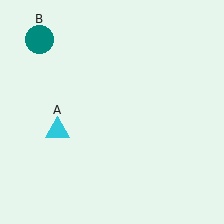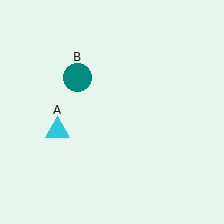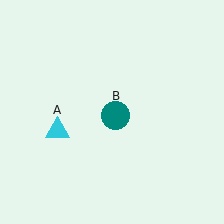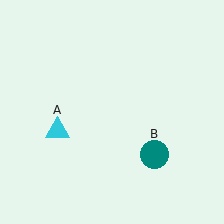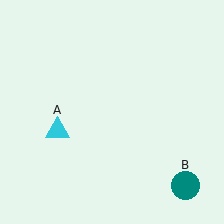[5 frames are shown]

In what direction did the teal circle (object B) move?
The teal circle (object B) moved down and to the right.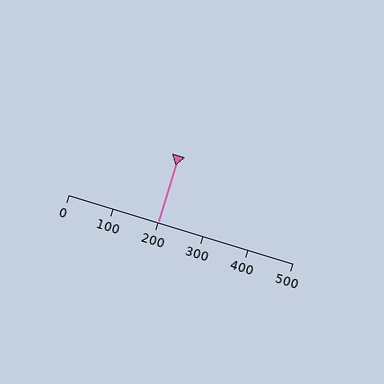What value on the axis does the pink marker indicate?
The marker indicates approximately 200.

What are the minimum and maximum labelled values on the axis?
The axis runs from 0 to 500.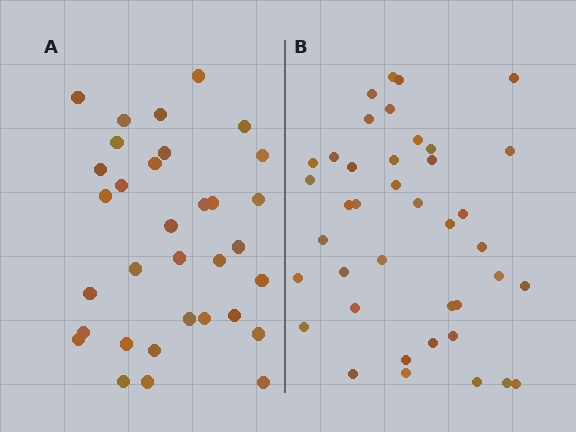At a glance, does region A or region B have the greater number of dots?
Region B (the right region) has more dots.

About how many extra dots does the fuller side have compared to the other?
Region B has roughly 8 or so more dots than region A.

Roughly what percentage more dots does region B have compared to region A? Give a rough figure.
About 20% more.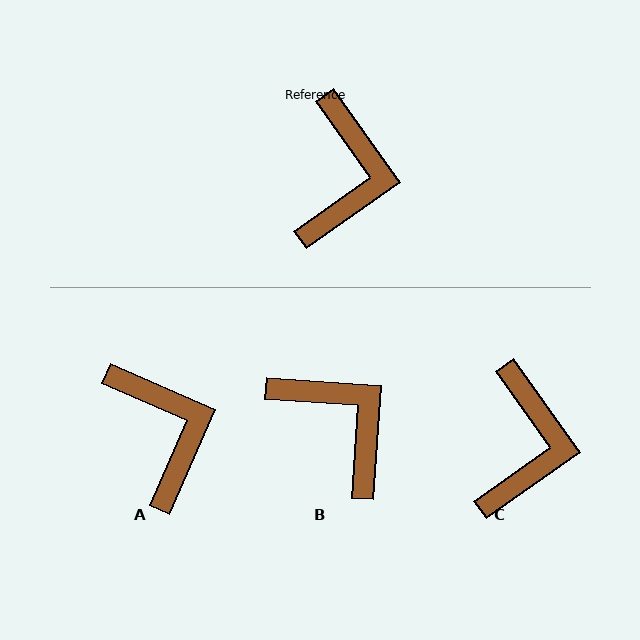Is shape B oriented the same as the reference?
No, it is off by about 51 degrees.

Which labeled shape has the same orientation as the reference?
C.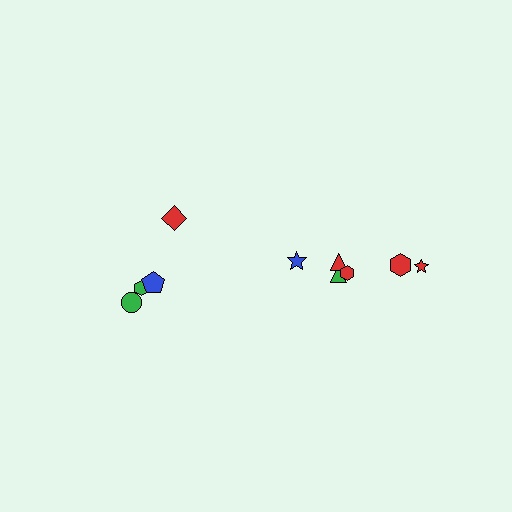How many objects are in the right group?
There are 6 objects.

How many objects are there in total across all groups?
There are 10 objects.